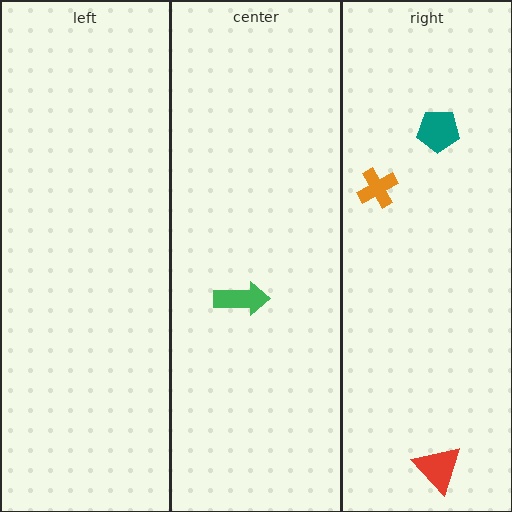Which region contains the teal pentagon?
The right region.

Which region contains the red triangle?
The right region.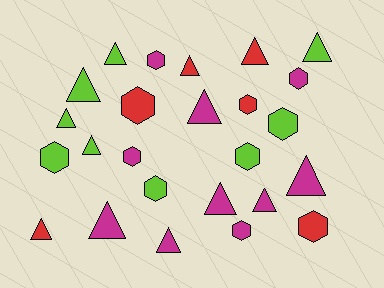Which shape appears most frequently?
Triangle, with 14 objects.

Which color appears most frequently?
Magenta, with 10 objects.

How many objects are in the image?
There are 25 objects.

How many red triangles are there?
There are 3 red triangles.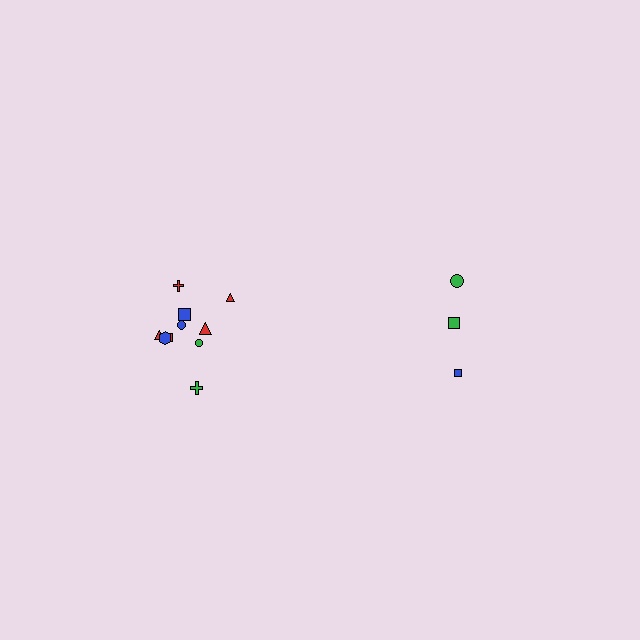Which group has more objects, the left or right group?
The left group.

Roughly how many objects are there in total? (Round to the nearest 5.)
Roughly 15 objects in total.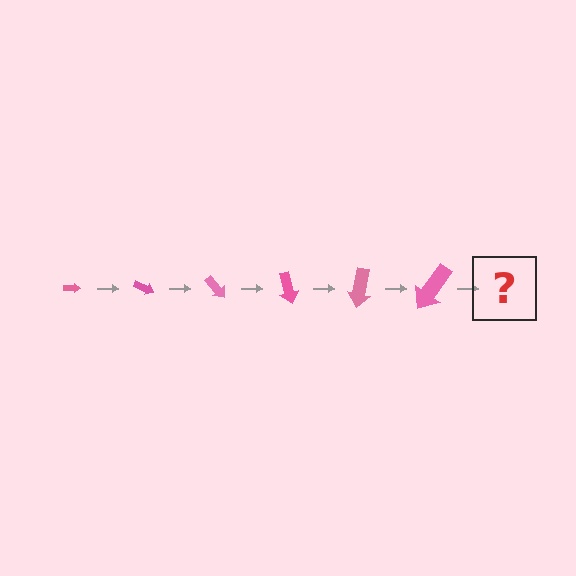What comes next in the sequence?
The next element should be an arrow, larger than the previous one and rotated 150 degrees from the start.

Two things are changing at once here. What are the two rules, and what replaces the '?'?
The two rules are that the arrow grows larger each step and it rotates 25 degrees each step. The '?' should be an arrow, larger than the previous one and rotated 150 degrees from the start.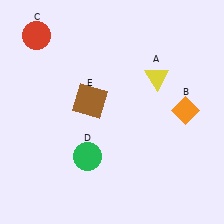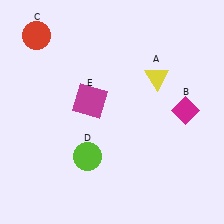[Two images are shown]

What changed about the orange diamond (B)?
In Image 1, B is orange. In Image 2, it changed to magenta.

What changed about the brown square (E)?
In Image 1, E is brown. In Image 2, it changed to magenta.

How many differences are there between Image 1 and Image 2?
There are 3 differences between the two images.